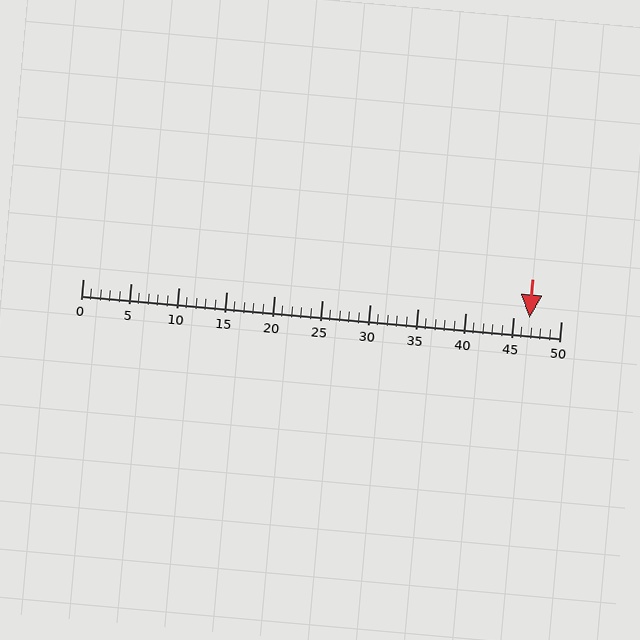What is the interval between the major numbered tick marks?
The major tick marks are spaced 5 units apart.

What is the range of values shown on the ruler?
The ruler shows values from 0 to 50.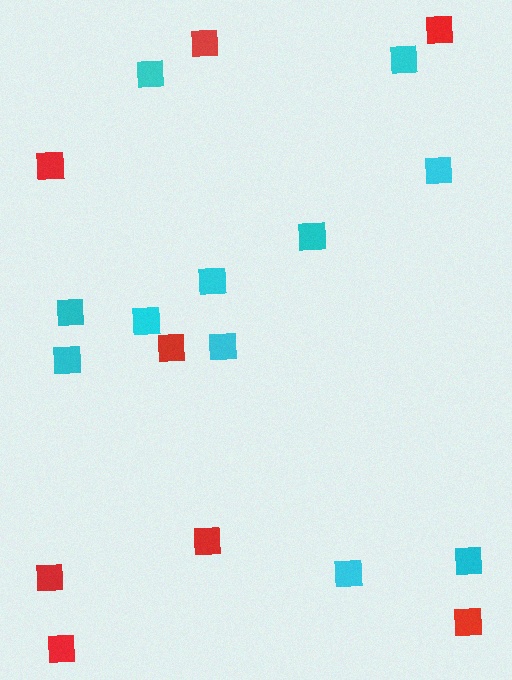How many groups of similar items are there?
There are 2 groups: one group of red squares (8) and one group of cyan squares (11).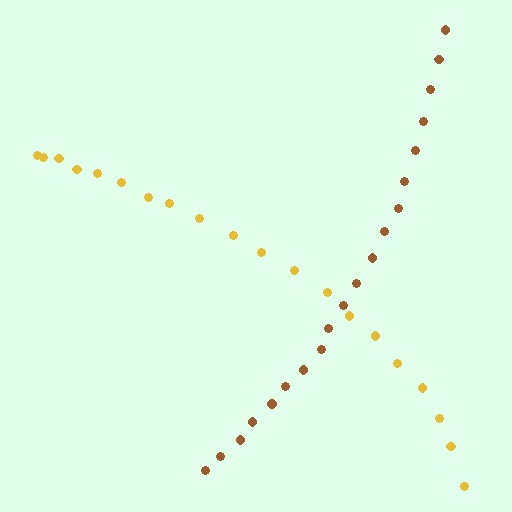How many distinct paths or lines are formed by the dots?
There are 2 distinct paths.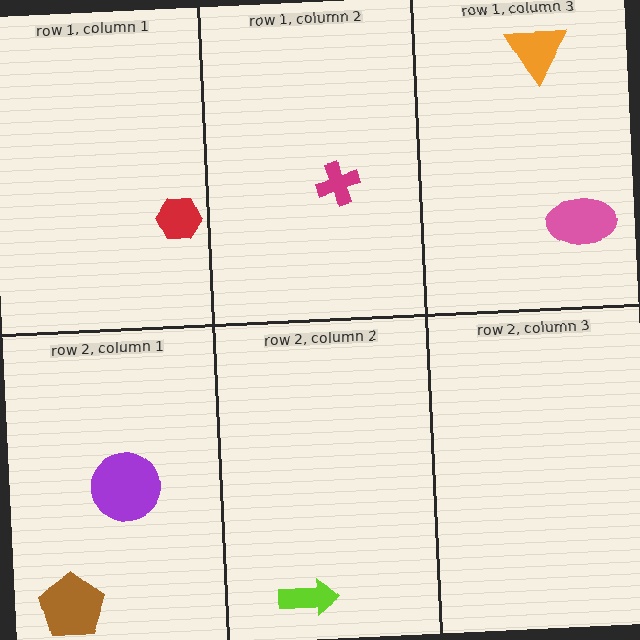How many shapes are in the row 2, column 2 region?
1.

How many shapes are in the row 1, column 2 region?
1.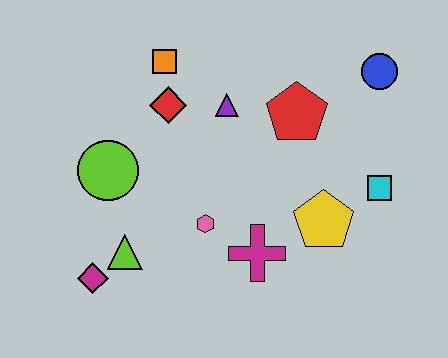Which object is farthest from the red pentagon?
The magenta diamond is farthest from the red pentagon.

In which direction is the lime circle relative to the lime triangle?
The lime circle is above the lime triangle.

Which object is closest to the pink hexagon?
The magenta cross is closest to the pink hexagon.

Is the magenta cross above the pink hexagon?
No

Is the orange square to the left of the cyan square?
Yes